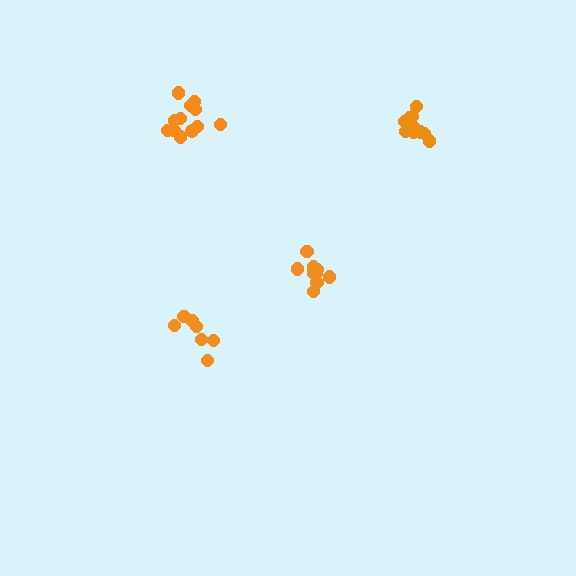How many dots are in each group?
Group 1: 12 dots, Group 2: 7 dots, Group 3: 10 dots, Group 4: 10 dots (39 total).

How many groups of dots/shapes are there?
There are 4 groups.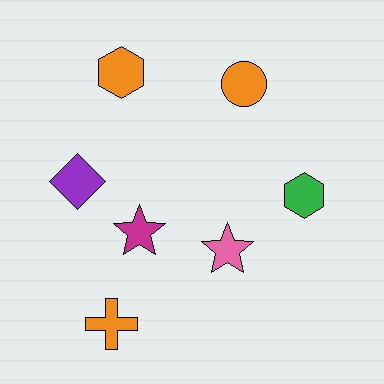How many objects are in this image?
There are 7 objects.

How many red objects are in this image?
There are no red objects.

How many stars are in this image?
There are 2 stars.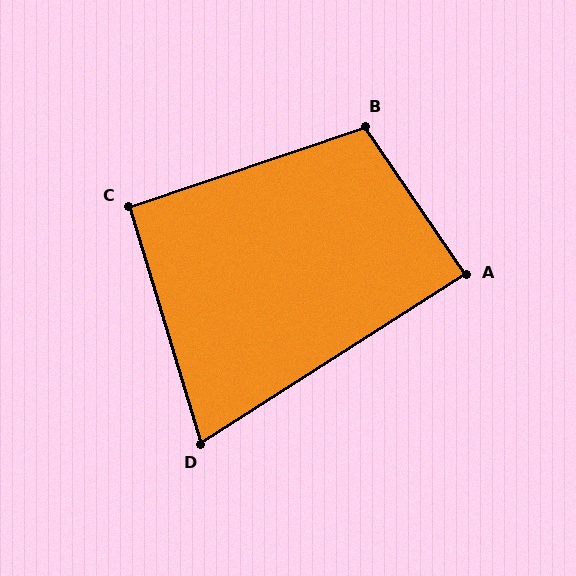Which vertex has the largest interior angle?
B, at approximately 106 degrees.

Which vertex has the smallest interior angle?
D, at approximately 74 degrees.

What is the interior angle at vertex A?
Approximately 88 degrees (approximately right).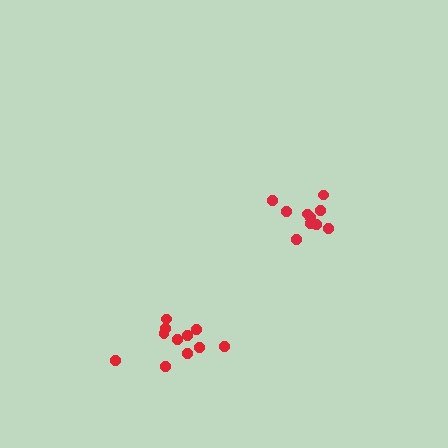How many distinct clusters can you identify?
There are 2 distinct clusters.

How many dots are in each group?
Group 1: 11 dots, Group 2: 11 dots (22 total).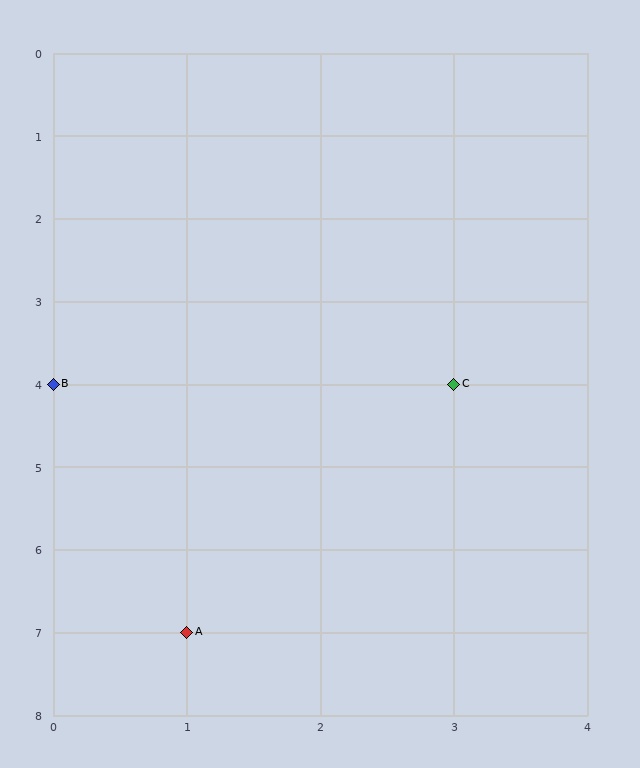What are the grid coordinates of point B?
Point B is at grid coordinates (0, 4).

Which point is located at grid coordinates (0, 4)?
Point B is at (0, 4).